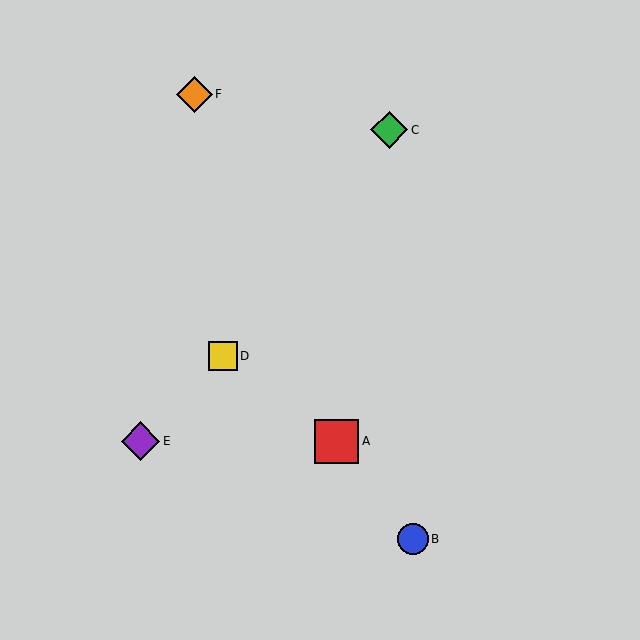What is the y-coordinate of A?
Object A is at y≈441.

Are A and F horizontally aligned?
No, A is at y≈441 and F is at y≈94.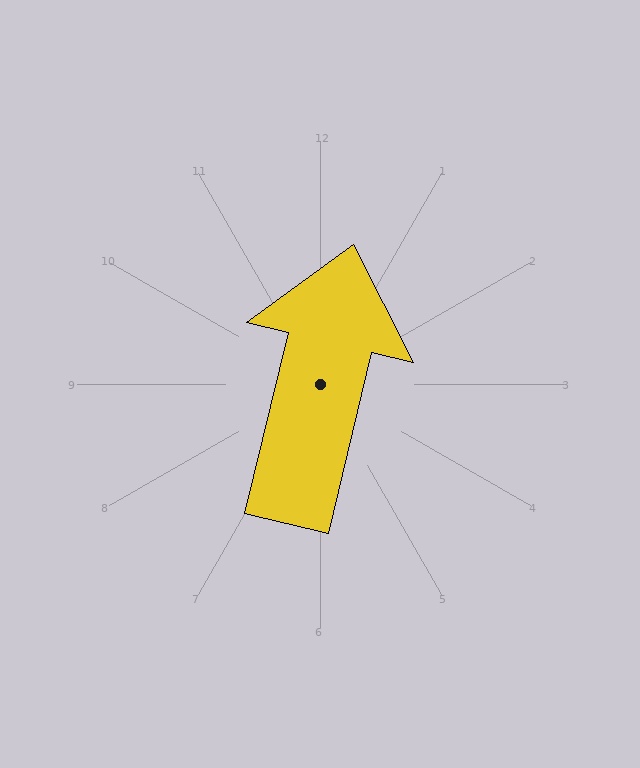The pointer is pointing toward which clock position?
Roughly 12 o'clock.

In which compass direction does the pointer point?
North.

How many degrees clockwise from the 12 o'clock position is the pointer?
Approximately 13 degrees.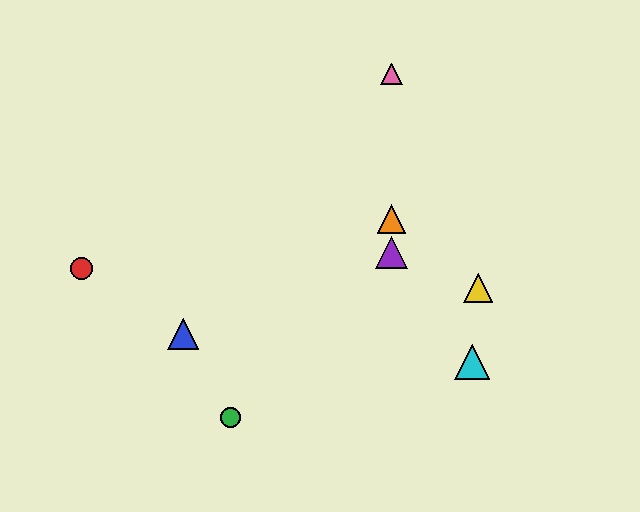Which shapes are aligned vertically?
The purple triangle, the orange triangle, the pink triangle are aligned vertically.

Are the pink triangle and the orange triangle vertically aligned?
Yes, both are at x≈391.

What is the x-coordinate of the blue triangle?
The blue triangle is at x≈183.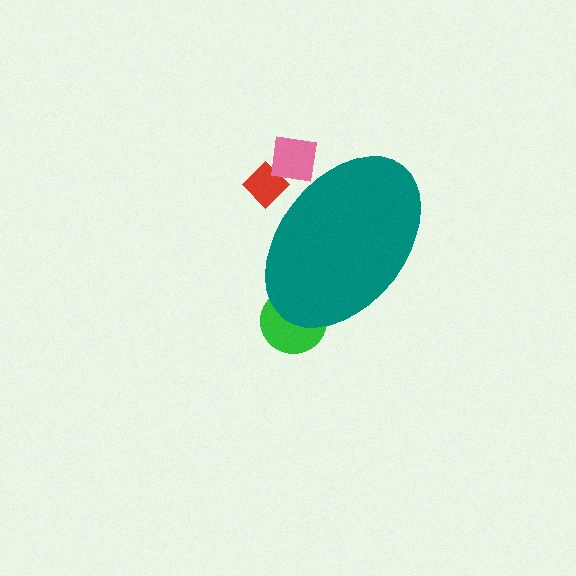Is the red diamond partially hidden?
Yes, the red diamond is partially hidden behind the teal ellipse.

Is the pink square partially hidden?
Yes, the pink square is partially hidden behind the teal ellipse.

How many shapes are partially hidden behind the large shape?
3 shapes are partially hidden.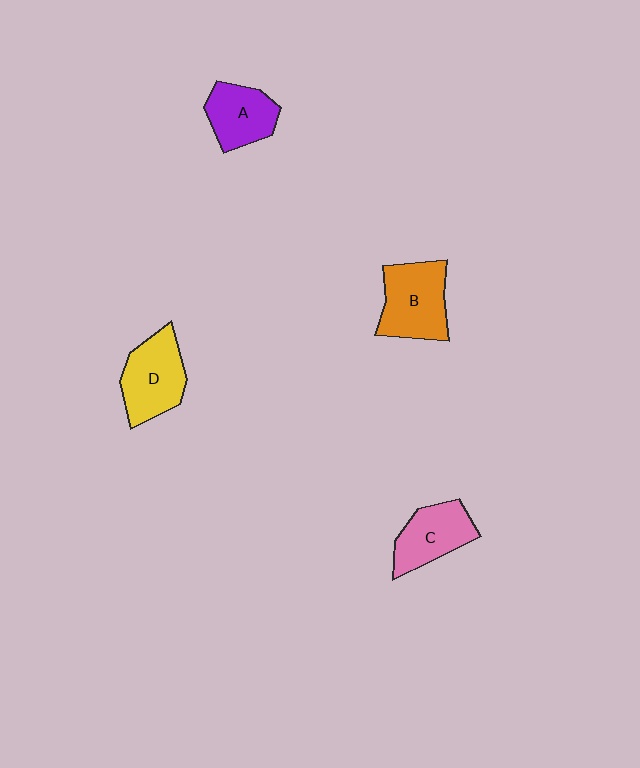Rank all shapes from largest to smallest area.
From largest to smallest: B (orange), D (yellow), C (pink), A (purple).